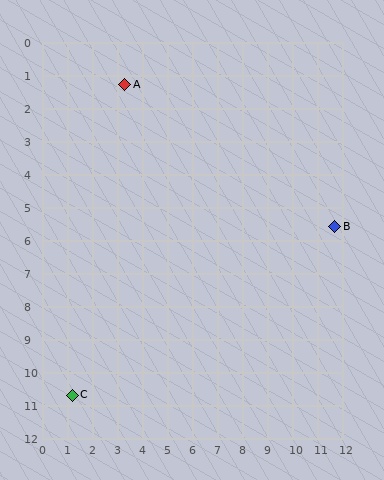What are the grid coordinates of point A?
Point A is at approximately (3.3, 1.3).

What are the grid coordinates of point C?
Point C is at approximately (1.2, 10.7).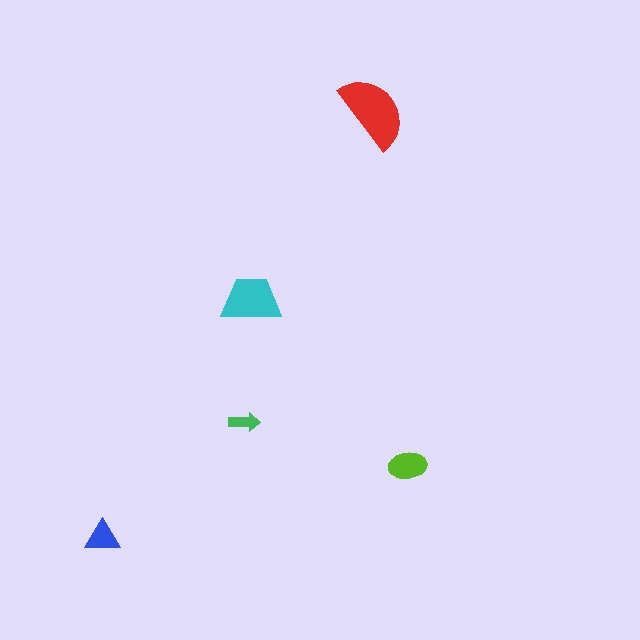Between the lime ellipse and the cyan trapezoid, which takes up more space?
The cyan trapezoid.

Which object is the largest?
The red semicircle.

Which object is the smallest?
The green arrow.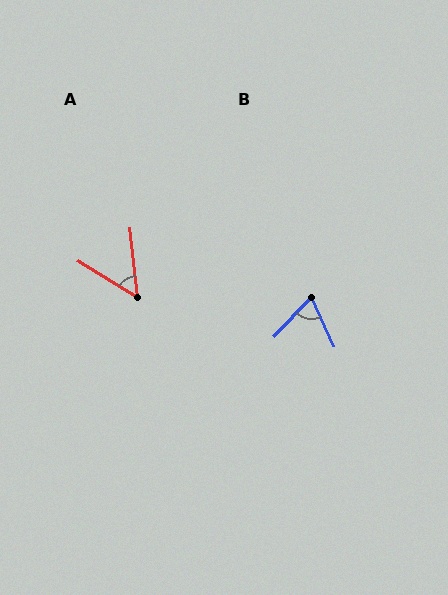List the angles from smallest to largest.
A (52°), B (68°).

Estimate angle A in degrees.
Approximately 52 degrees.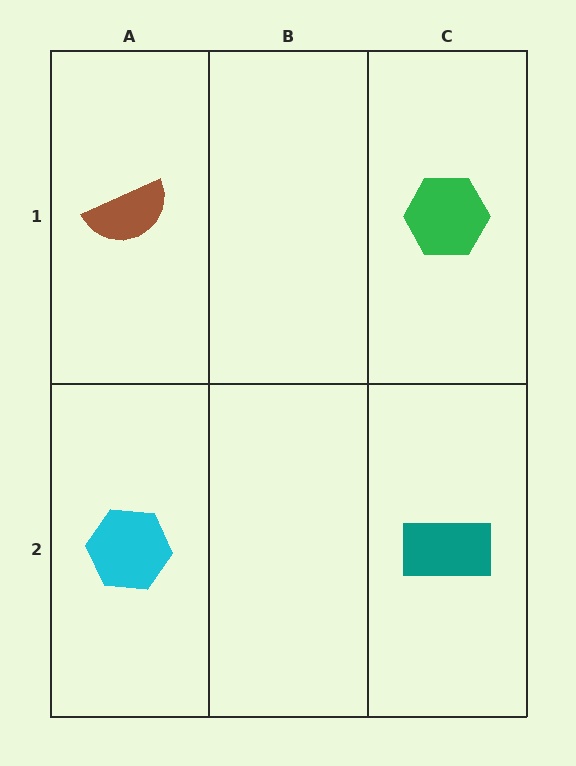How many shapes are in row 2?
2 shapes.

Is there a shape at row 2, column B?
No, that cell is empty.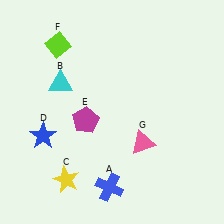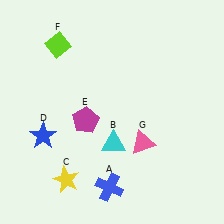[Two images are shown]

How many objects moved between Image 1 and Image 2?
1 object moved between the two images.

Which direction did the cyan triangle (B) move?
The cyan triangle (B) moved down.